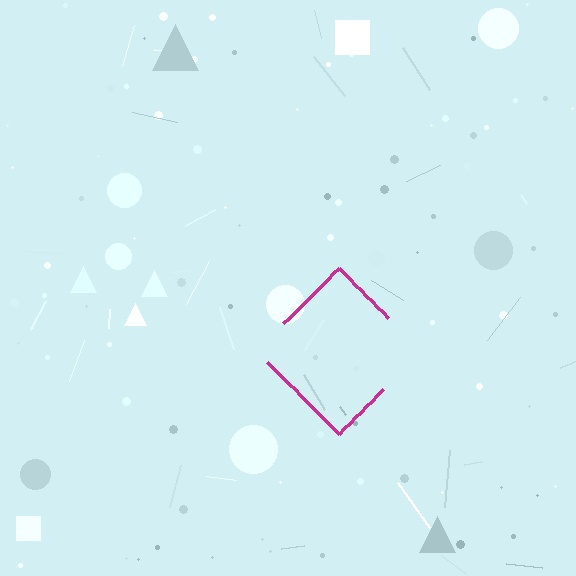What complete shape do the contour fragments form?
The contour fragments form a diamond.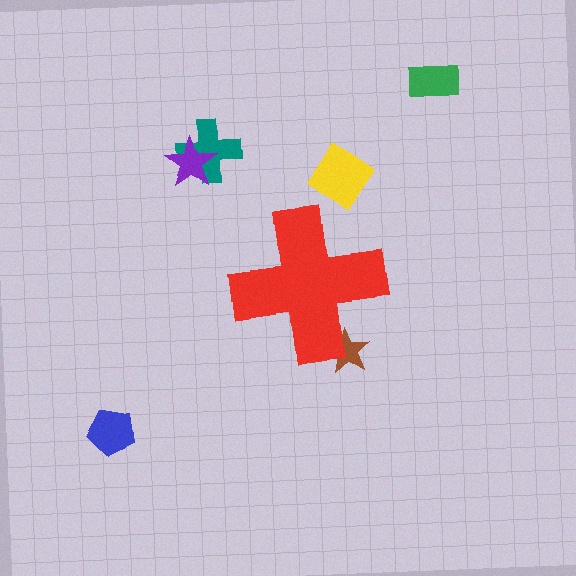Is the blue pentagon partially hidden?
No, the blue pentagon is fully visible.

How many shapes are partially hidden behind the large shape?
1 shape is partially hidden.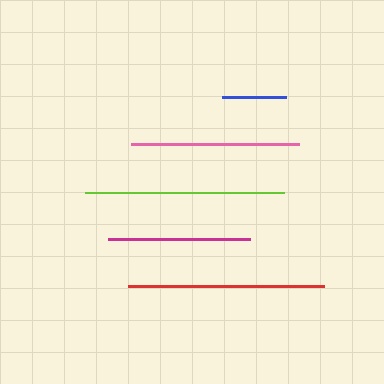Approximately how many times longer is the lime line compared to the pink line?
The lime line is approximately 1.2 times the length of the pink line.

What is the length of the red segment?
The red segment is approximately 196 pixels long.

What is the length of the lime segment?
The lime segment is approximately 198 pixels long.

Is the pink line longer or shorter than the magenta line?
The pink line is longer than the magenta line.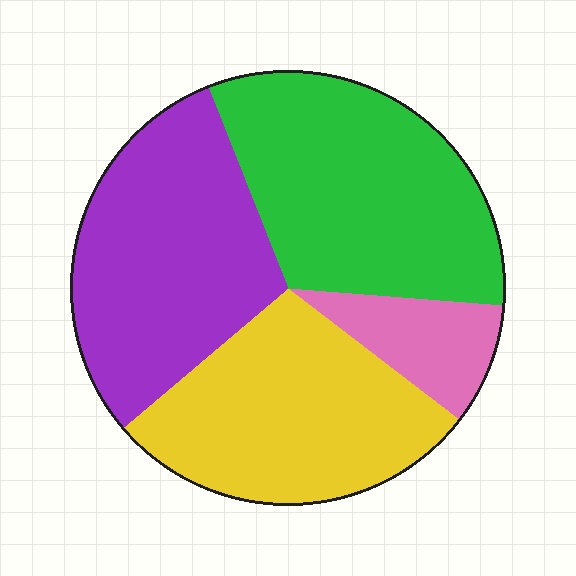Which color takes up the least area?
Pink, at roughly 10%.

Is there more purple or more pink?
Purple.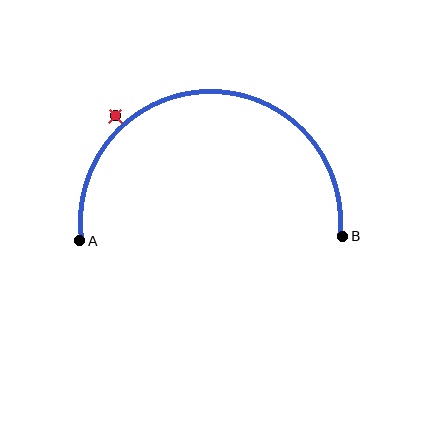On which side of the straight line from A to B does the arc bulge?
The arc bulges above the straight line connecting A and B.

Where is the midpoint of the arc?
The arc midpoint is the point on the curve farthest from the straight line joining A and B. It sits above that line.